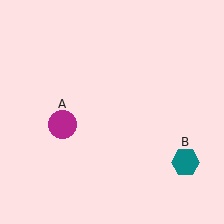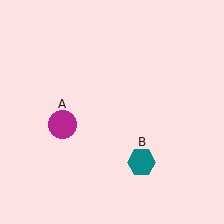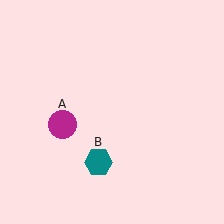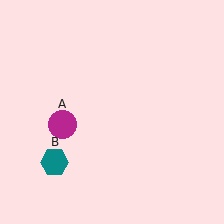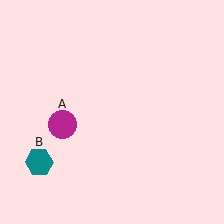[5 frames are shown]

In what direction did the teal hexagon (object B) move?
The teal hexagon (object B) moved left.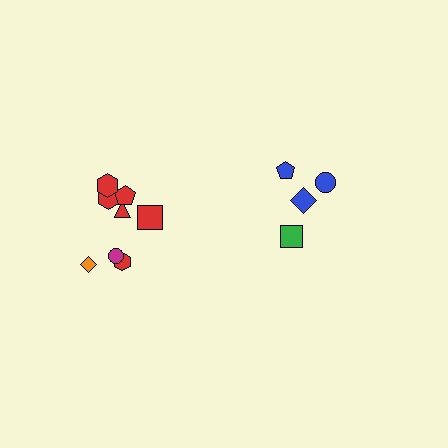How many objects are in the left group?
There are 8 objects.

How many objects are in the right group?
There are 4 objects.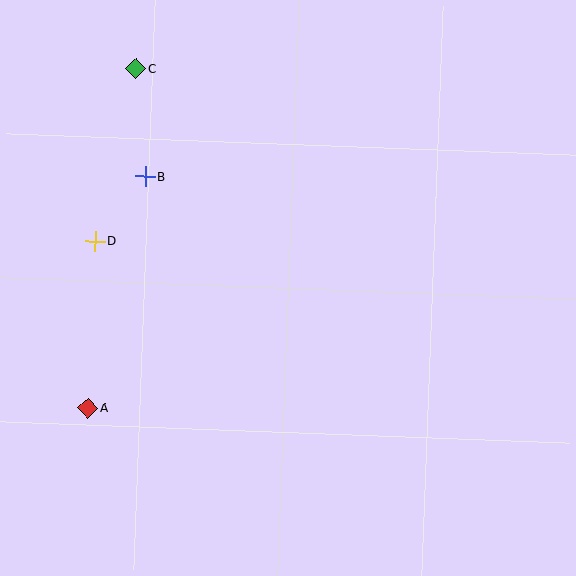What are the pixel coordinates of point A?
Point A is at (88, 408).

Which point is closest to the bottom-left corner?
Point A is closest to the bottom-left corner.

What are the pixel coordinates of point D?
Point D is at (95, 241).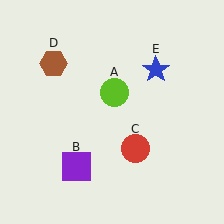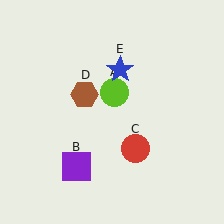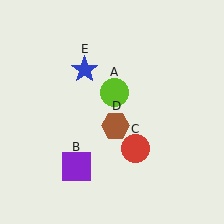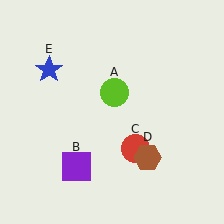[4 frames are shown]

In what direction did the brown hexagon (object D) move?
The brown hexagon (object D) moved down and to the right.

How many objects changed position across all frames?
2 objects changed position: brown hexagon (object D), blue star (object E).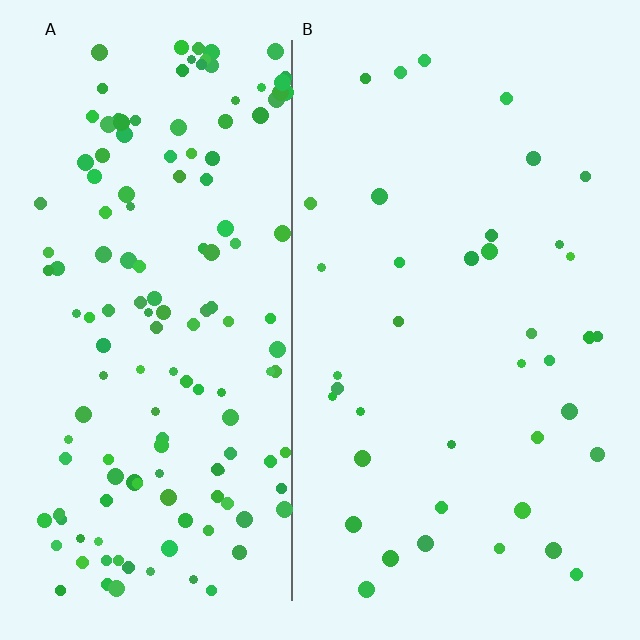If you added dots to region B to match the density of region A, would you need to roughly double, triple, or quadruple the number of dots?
Approximately quadruple.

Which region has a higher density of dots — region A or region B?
A (the left).